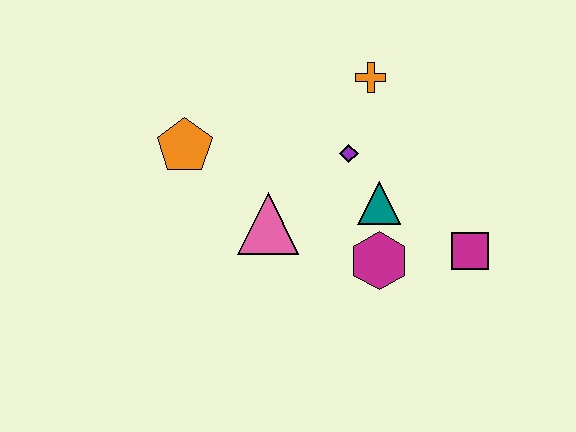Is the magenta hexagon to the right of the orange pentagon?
Yes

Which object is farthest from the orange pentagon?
The magenta square is farthest from the orange pentagon.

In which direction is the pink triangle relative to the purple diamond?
The pink triangle is to the left of the purple diamond.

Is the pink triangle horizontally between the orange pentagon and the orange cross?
Yes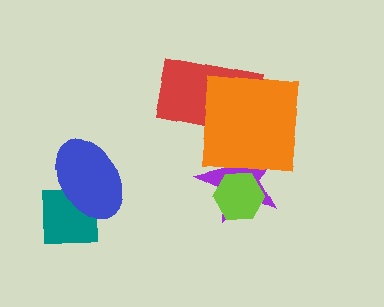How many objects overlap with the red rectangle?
1 object overlaps with the red rectangle.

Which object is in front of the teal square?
The blue ellipse is in front of the teal square.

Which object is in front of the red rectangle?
The orange square is in front of the red rectangle.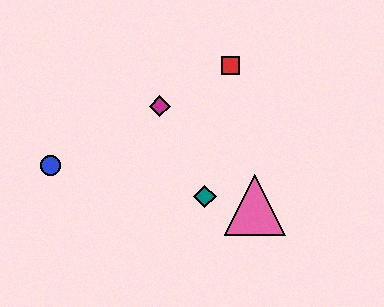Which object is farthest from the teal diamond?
The blue circle is farthest from the teal diamond.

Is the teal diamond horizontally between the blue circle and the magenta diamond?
No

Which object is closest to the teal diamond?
The pink triangle is closest to the teal diamond.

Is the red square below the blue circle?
No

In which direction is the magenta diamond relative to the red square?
The magenta diamond is to the left of the red square.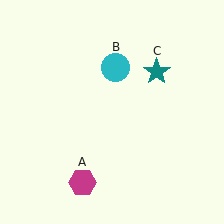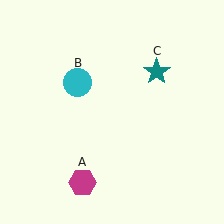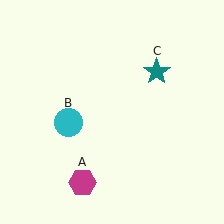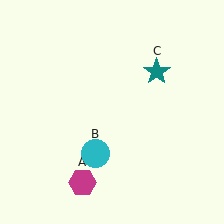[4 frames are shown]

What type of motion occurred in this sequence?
The cyan circle (object B) rotated counterclockwise around the center of the scene.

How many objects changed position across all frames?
1 object changed position: cyan circle (object B).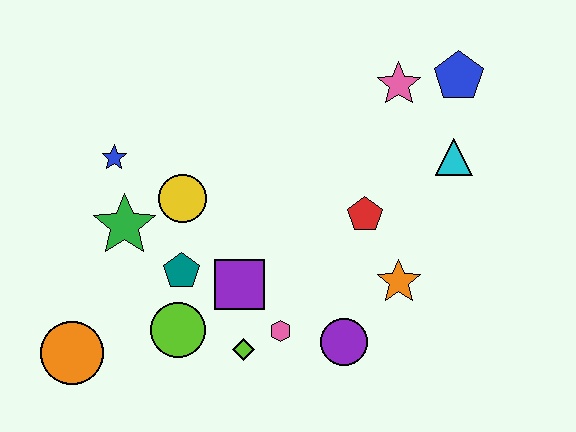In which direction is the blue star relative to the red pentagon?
The blue star is to the left of the red pentagon.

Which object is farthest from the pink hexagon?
The blue pentagon is farthest from the pink hexagon.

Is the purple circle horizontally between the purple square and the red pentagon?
Yes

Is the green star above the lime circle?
Yes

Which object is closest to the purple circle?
The pink hexagon is closest to the purple circle.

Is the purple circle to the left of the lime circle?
No